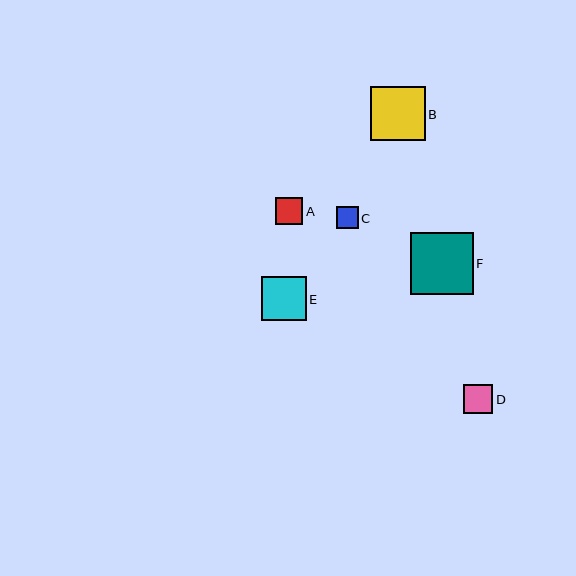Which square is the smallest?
Square C is the smallest with a size of approximately 22 pixels.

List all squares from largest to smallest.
From largest to smallest: F, B, E, D, A, C.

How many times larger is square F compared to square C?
Square F is approximately 2.9 times the size of square C.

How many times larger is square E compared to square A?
Square E is approximately 1.6 times the size of square A.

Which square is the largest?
Square F is the largest with a size of approximately 63 pixels.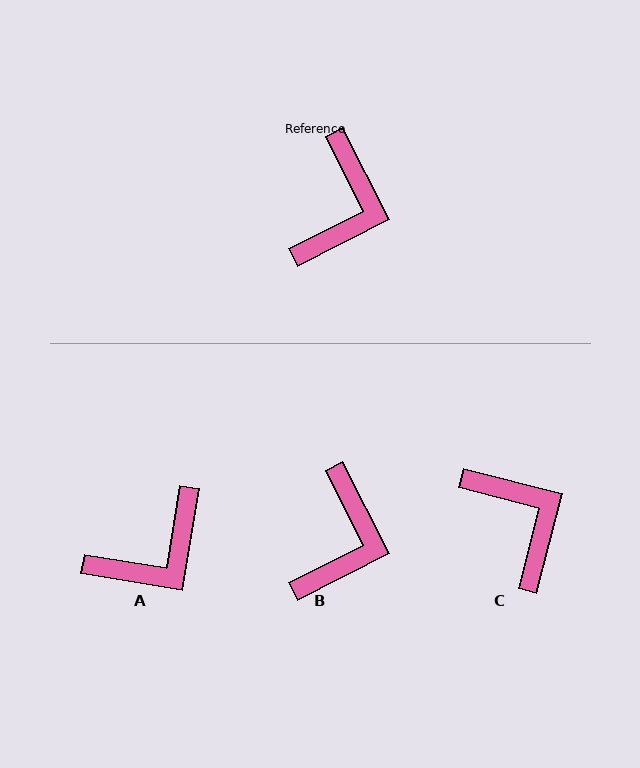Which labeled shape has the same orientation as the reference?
B.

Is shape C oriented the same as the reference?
No, it is off by about 49 degrees.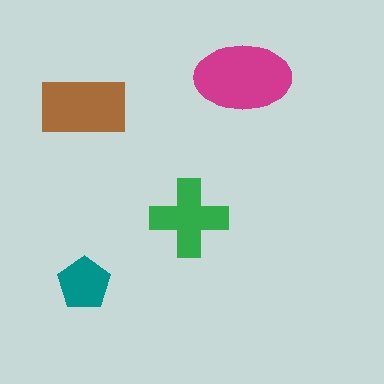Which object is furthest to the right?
The magenta ellipse is rightmost.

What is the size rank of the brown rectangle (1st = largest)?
2nd.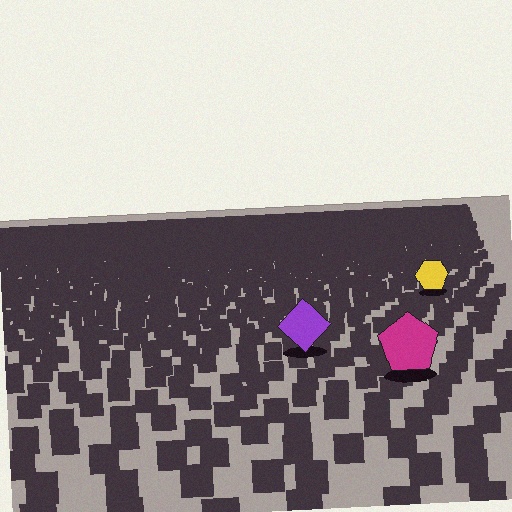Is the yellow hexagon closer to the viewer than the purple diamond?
No. The purple diamond is closer — you can tell from the texture gradient: the ground texture is coarser near it.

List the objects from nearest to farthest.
From nearest to farthest: the magenta pentagon, the purple diamond, the yellow hexagon.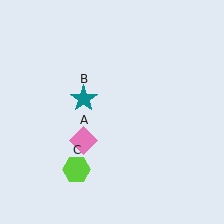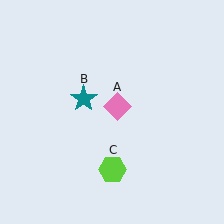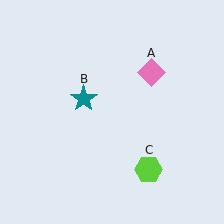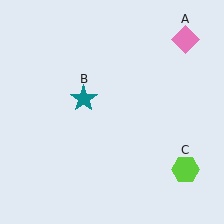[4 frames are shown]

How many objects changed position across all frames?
2 objects changed position: pink diamond (object A), lime hexagon (object C).